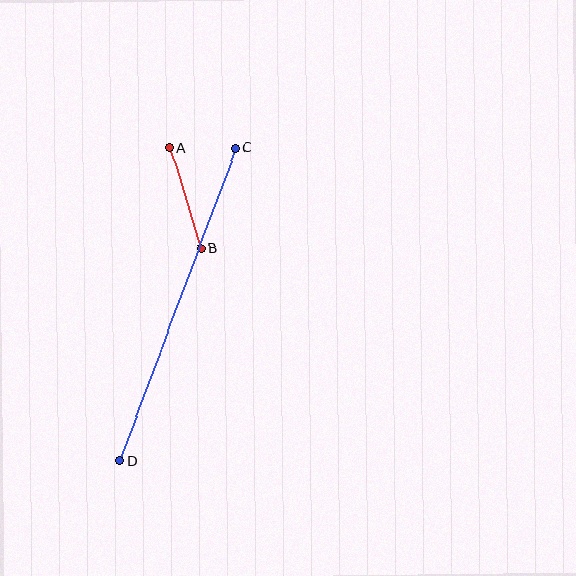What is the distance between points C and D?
The distance is approximately 334 pixels.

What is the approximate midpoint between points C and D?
The midpoint is at approximately (178, 304) pixels.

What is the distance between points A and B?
The distance is approximately 105 pixels.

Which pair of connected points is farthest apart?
Points C and D are farthest apart.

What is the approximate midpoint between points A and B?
The midpoint is at approximately (185, 198) pixels.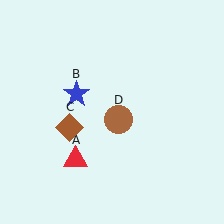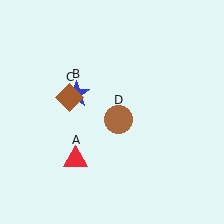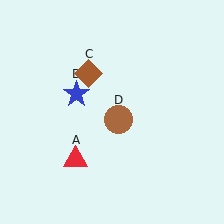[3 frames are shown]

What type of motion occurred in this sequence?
The brown diamond (object C) rotated clockwise around the center of the scene.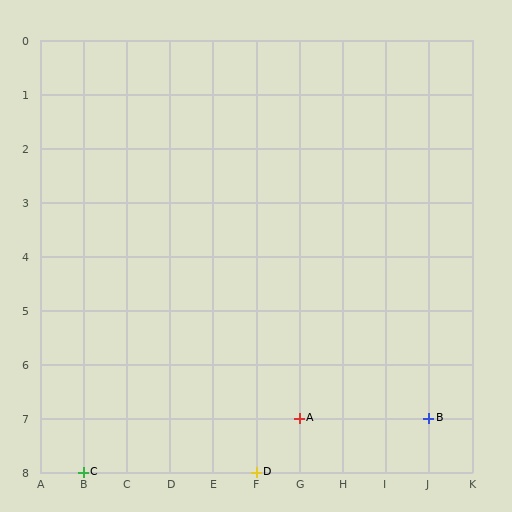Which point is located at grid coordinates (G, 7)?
Point A is at (G, 7).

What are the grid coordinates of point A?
Point A is at grid coordinates (G, 7).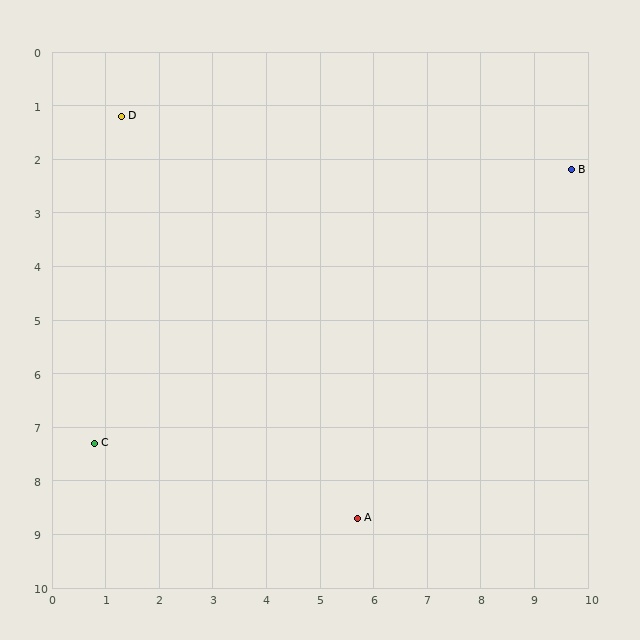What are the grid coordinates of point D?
Point D is at approximately (1.3, 1.2).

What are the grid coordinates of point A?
Point A is at approximately (5.7, 8.7).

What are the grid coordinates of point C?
Point C is at approximately (0.8, 7.3).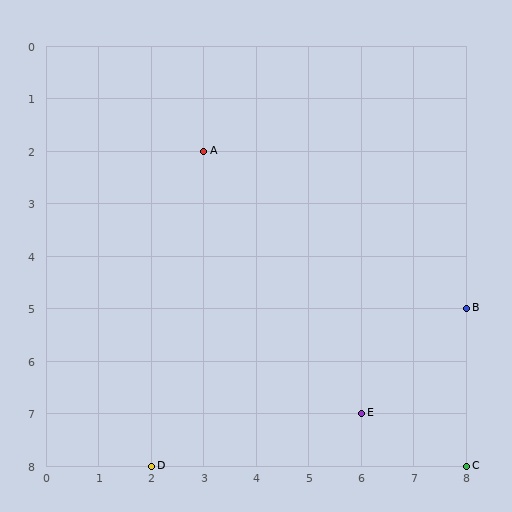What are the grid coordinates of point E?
Point E is at grid coordinates (6, 7).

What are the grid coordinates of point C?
Point C is at grid coordinates (8, 8).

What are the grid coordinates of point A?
Point A is at grid coordinates (3, 2).